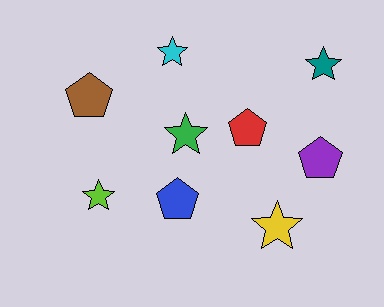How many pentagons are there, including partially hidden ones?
There are 4 pentagons.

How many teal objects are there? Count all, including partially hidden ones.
There is 1 teal object.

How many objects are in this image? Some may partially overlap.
There are 9 objects.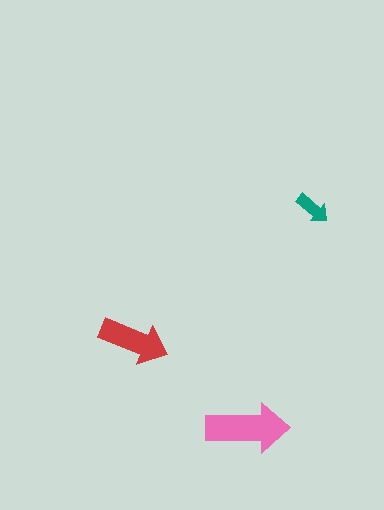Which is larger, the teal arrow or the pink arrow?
The pink one.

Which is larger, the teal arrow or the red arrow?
The red one.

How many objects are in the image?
There are 3 objects in the image.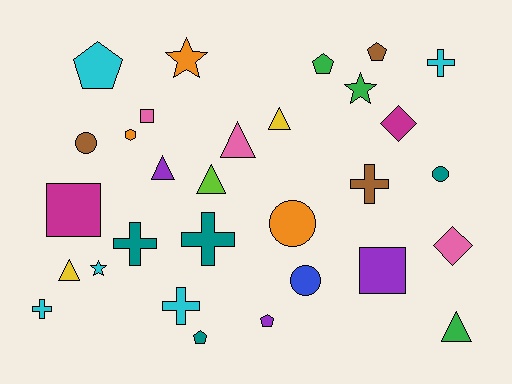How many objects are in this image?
There are 30 objects.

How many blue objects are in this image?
There is 1 blue object.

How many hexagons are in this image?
There is 1 hexagon.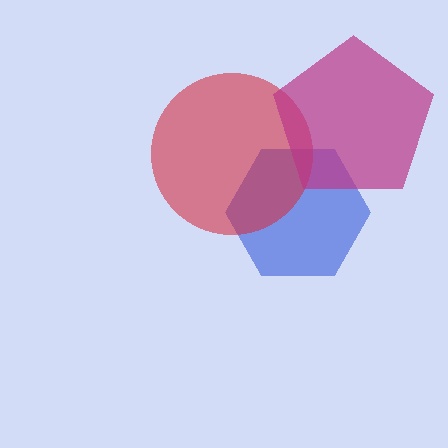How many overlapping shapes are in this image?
There are 3 overlapping shapes in the image.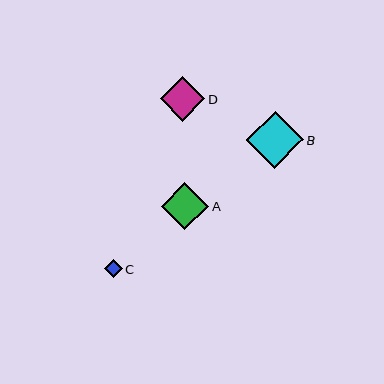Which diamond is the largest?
Diamond B is the largest with a size of approximately 57 pixels.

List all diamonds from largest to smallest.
From largest to smallest: B, A, D, C.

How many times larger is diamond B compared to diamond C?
Diamond B is approximately 3.3 times the size of diamond C.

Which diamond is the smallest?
Diamond C is the smallest with a size of approximately 18 pixels.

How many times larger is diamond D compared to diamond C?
Diamond D is approximately 2.6 times the size of diamond C.